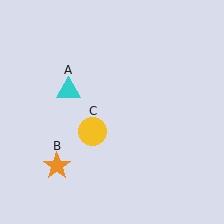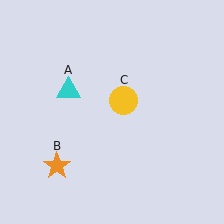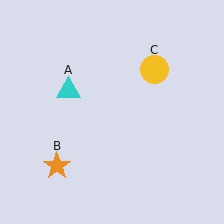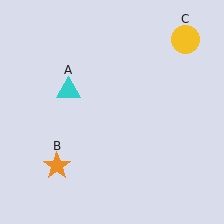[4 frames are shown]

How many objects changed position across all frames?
1 object changed position: yellow circle (object C).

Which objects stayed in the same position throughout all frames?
Cyan triangle (object A) and orange star (object B) remained stationary.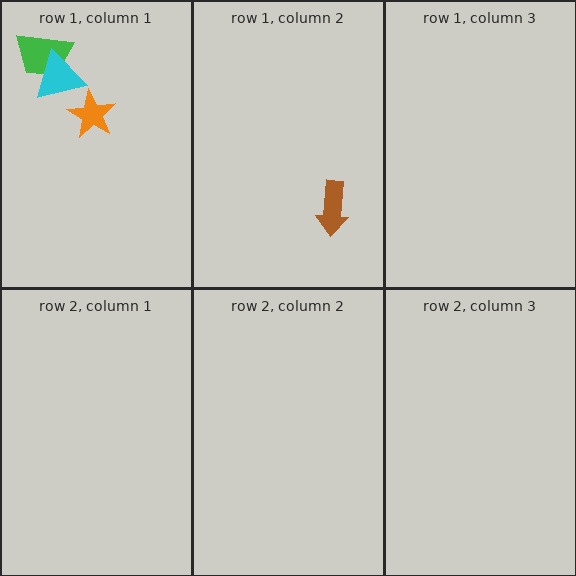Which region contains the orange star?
The row 1, column 1 region.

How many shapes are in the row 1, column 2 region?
1.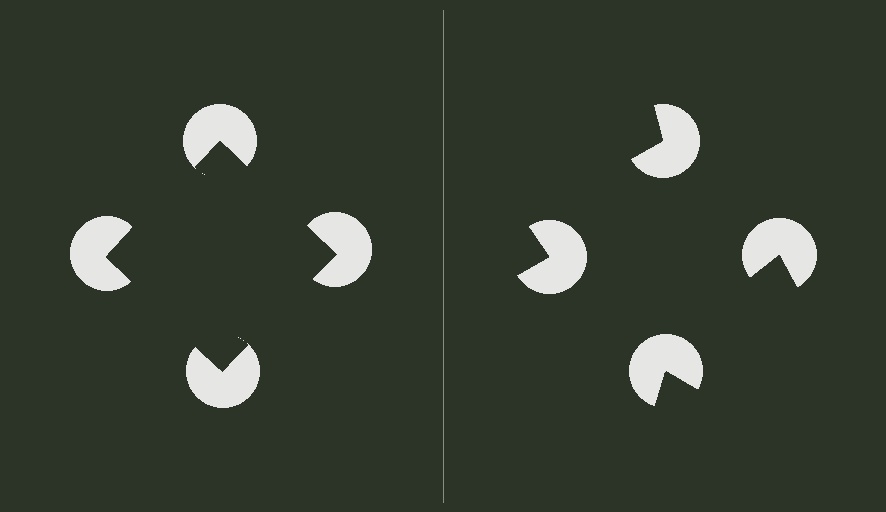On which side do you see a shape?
An illusory square appears on the left side. On the right side the wedge cuts are rotated, so no coherent shape forms.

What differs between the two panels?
The pac-man discs are positioned identically on both sides; only the wedge orientations differ. On the left they align to a square; on the right they are misaligned.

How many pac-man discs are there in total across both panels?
8 — 4 on each side.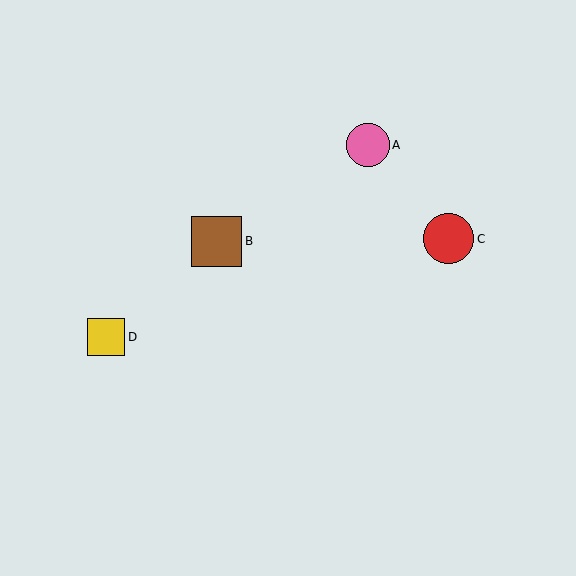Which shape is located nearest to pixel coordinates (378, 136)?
The pink circle (labeled A) at (368, 145) is nearest to that location.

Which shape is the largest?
The red circle (labeled C) is the largest.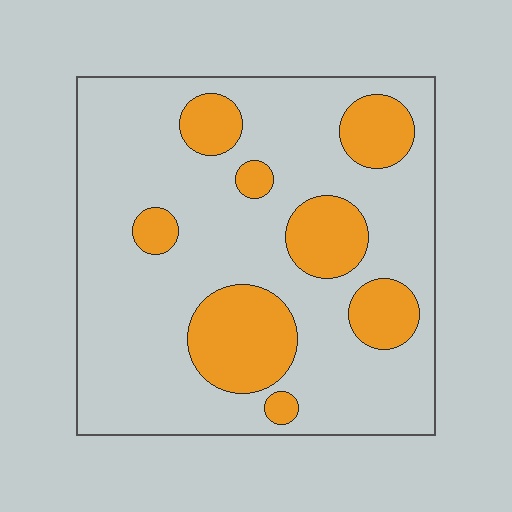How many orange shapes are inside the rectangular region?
8.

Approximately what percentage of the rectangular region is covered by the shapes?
Approximately 25%.